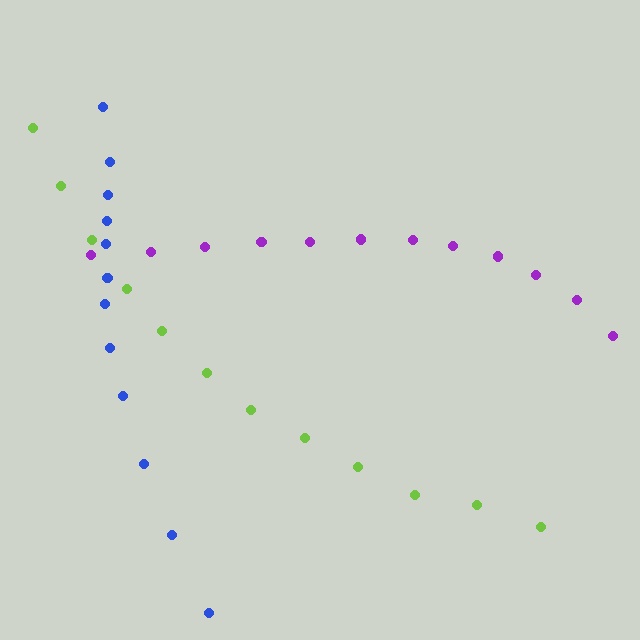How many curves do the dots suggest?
There are 3 distinct paths.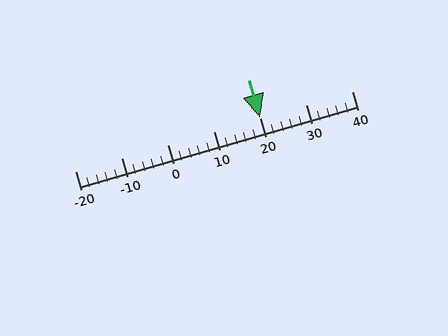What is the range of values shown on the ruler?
The ruler shows values from -20 to 40.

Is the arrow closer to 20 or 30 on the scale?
The arrow is closer to 20.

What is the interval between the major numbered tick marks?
The major tick marks are spaced 10 units apart.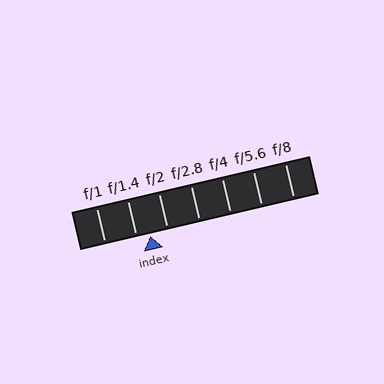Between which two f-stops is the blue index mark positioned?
The index mark is between f/1.4 and f/2.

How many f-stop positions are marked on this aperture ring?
There are 7 f-stop positions marked.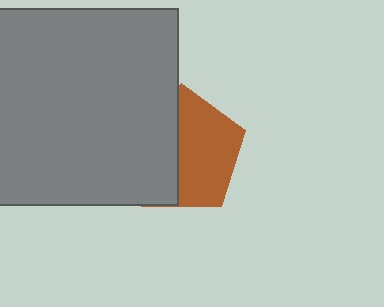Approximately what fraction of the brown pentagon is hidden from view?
Roughly 47% of the brown pentagon is hidden behind the gray square.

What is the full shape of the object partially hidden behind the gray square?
The partially hidden object is a brown pentagon.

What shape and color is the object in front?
The object in front is a gray square.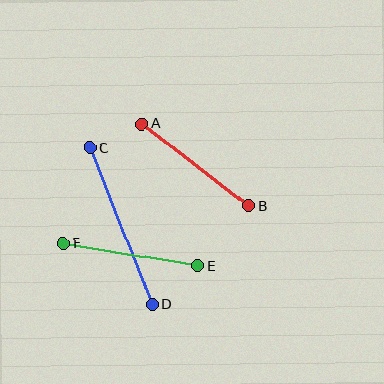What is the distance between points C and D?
The distance is approximately 169 pixels.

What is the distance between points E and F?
The distance is approximately 136 pixels.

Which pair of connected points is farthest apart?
Points C and D are farthest apart.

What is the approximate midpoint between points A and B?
The midpoint is at approximately (195, 165) pixels.